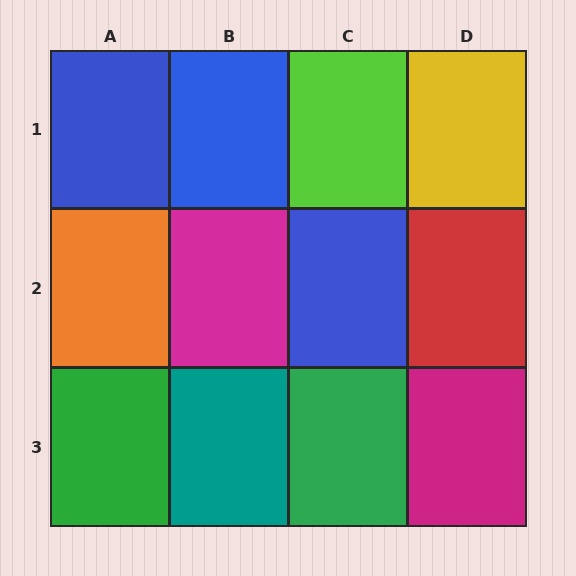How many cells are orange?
1 cell is orange.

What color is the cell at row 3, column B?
Teal.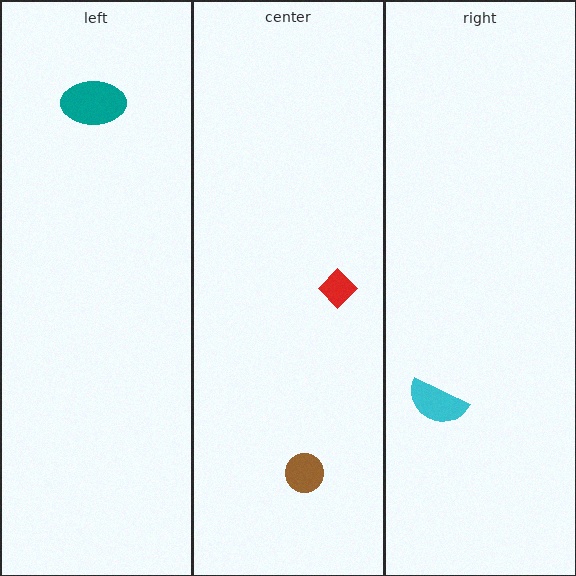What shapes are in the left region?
The teal ellipse.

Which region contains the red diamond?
The center region.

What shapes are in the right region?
The cyan semicircle.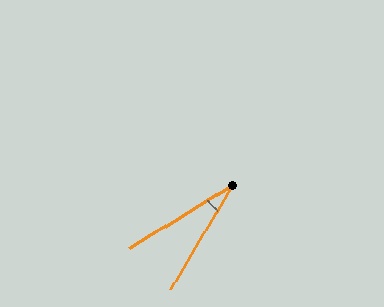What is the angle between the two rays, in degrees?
Approximately 27 degrees.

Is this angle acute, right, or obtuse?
It is acute.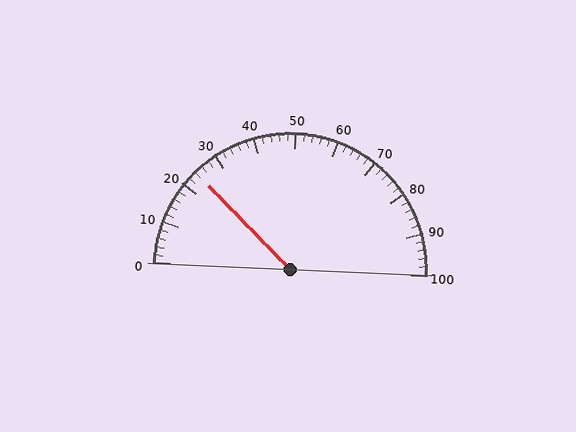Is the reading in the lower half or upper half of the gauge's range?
The reading is in the lower half of the range (0 to 100).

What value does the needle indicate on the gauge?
The needle indicates approximately 24.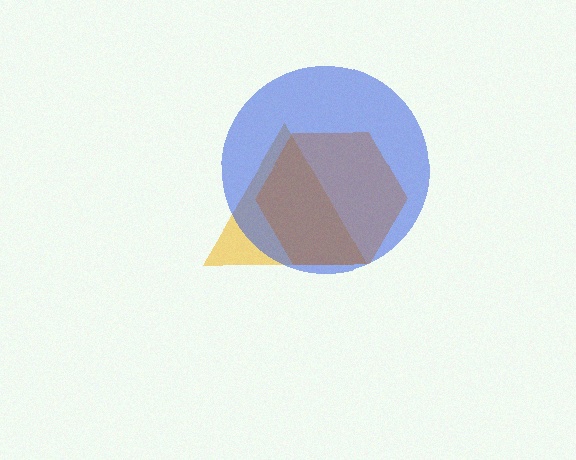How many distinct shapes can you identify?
There are 3 distinct shapes: a yellow triangle, a blue circle, a brown hexagon.